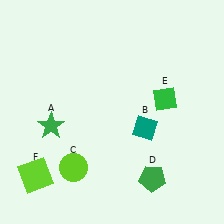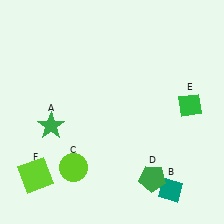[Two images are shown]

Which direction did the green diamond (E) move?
The green diamond (E) moved right.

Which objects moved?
The objects that moved are: the teal diamond (B), the green diamond (E).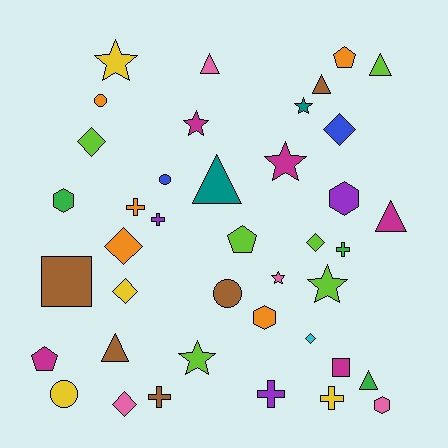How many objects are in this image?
There are 40 objects.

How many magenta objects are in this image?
There are 5 magenta objects.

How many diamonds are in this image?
There are 7 diamonds.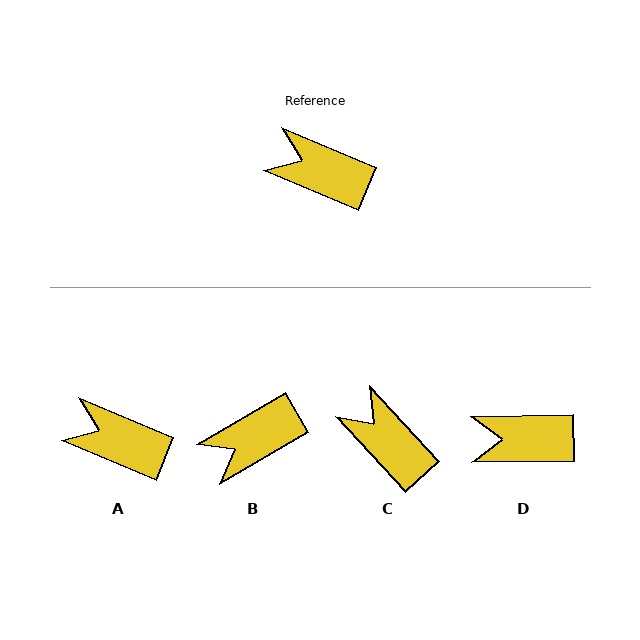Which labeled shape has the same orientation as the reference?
A.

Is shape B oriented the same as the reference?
No, it is off by about 53 degrees.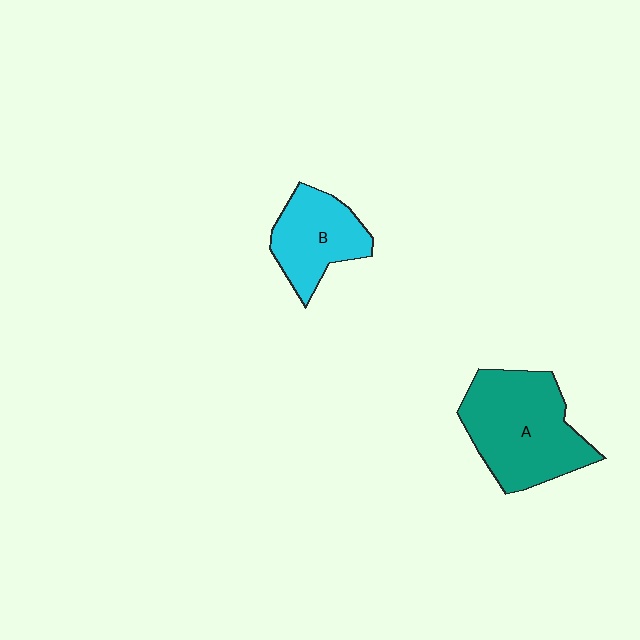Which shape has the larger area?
Shape A (teal).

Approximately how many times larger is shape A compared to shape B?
Approximately 1.6 times.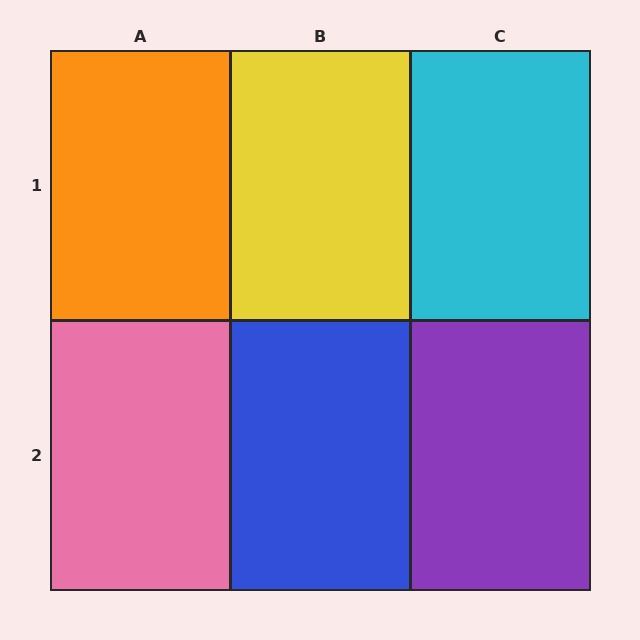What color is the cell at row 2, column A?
Pink.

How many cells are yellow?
1 cell is yellow.